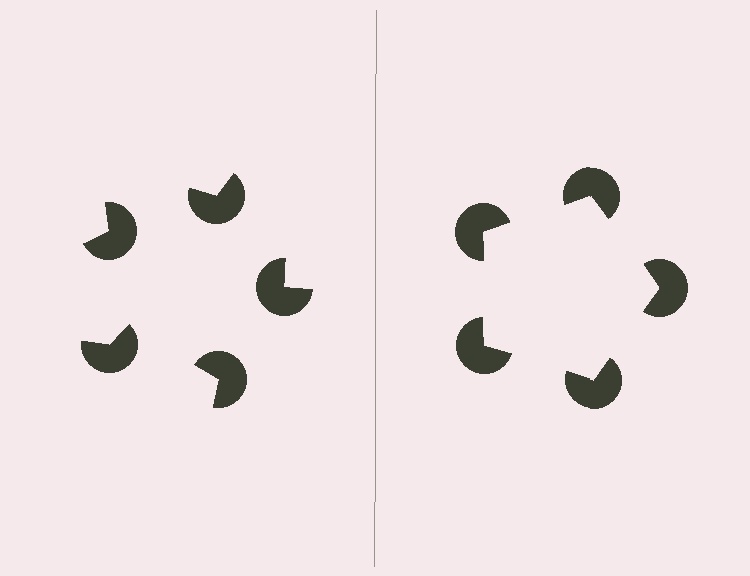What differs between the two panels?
The pac-man discs are positioned identically on both sides; only the wedge orientations differ. On the right they align to a pentagon; on the left they are misaligned.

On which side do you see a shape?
An illusory pentagon appears on the right side. On the left side the wedge cuts are rotated, so no coherent shape forms.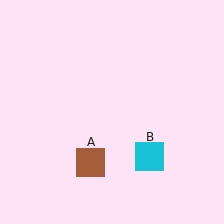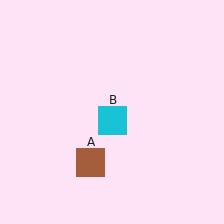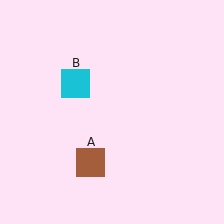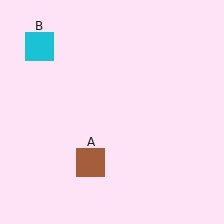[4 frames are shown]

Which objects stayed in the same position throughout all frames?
Brown square (object A) remained stationary.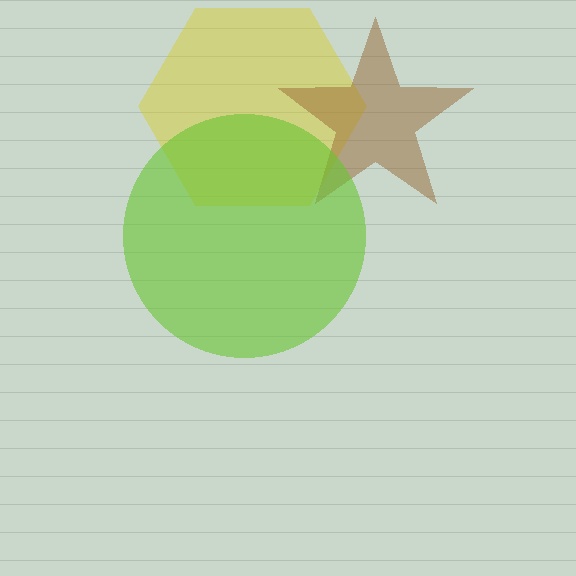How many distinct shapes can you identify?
There are 3 distinct shapes: a yellow hexagon, a brown star, a lime circle.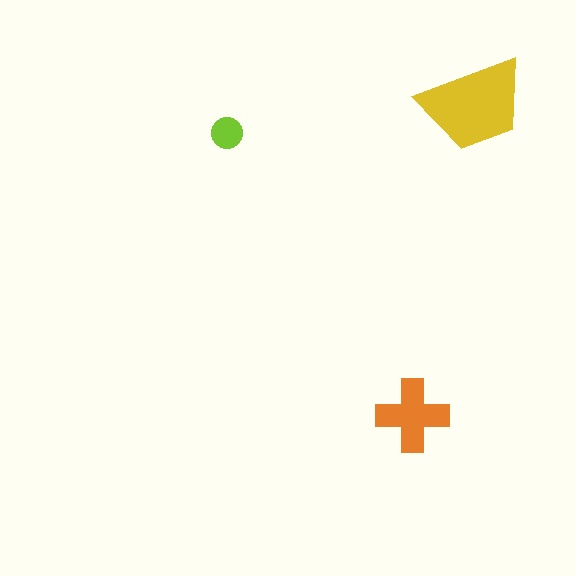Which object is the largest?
The yellow trapezoid.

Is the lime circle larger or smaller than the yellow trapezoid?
Smaller.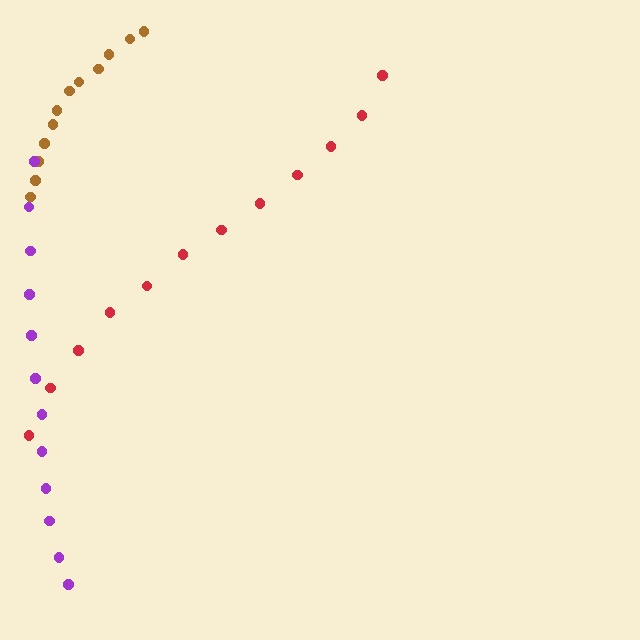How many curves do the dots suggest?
There are 3 distinct paths.